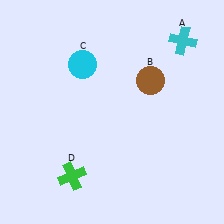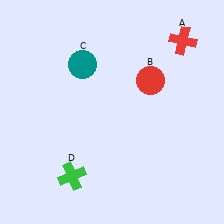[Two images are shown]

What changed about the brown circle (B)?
In Image 1, B is brown. In Image 2, it changed to red.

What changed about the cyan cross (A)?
In Image 1, A is cyan. In Image 2, it changed to red.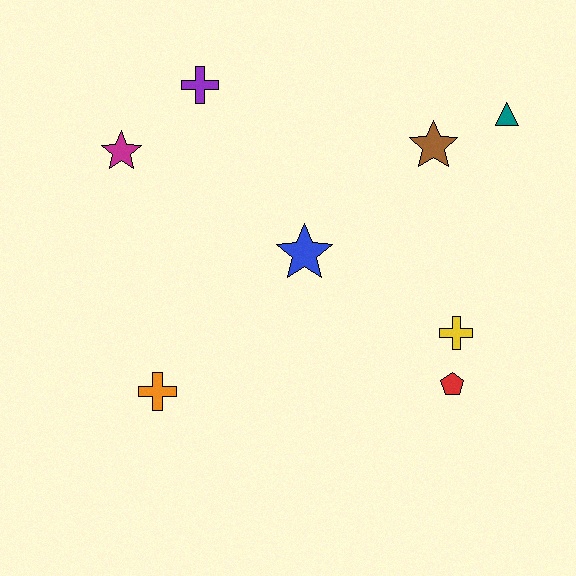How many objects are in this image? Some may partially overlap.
There are 8 objects.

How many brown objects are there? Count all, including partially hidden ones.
There is 1 brown object.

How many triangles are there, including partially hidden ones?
There is 1 triangle.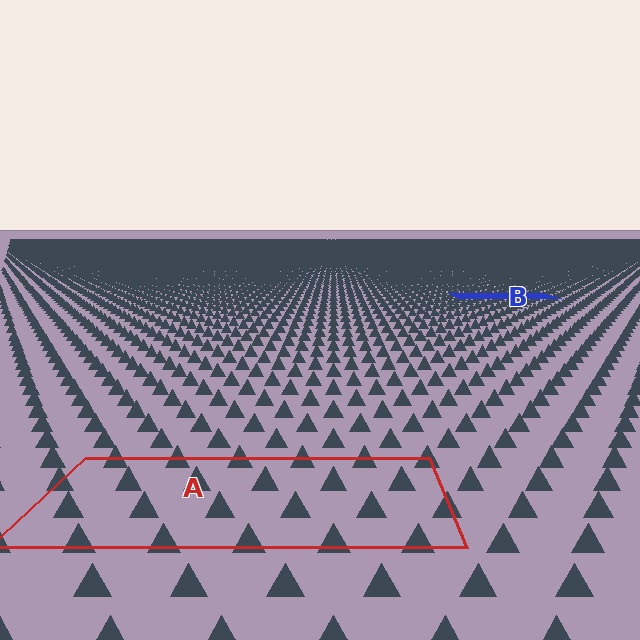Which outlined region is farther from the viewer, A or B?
Region B is farther from the viewer — the texture elements inside it appear smaller and more densely packed.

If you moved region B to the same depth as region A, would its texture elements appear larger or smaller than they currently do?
They would appear larger. At a closer depth, the same texture elements are projected at a bigger on-screen size.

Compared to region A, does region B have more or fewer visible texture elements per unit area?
Region B has more texture elements per unit area — they are packed more densely because it is farther away.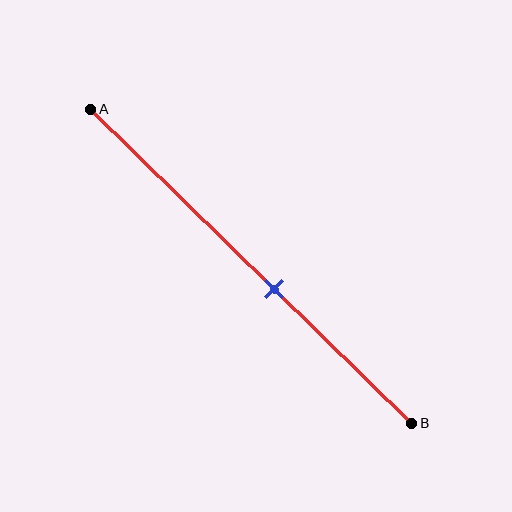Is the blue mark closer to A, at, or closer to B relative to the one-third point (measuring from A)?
The blue mark is closer to point B than the one-third point of segment AB.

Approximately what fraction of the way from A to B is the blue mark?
The blue mark is approximately 55% of the way from A to B.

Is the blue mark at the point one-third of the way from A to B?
No, the mark is at about 55% from A, not at the 33% one-third point.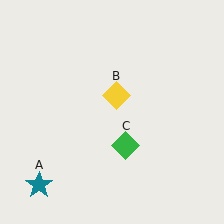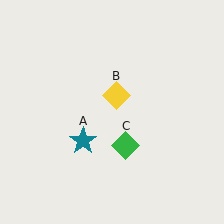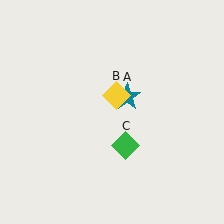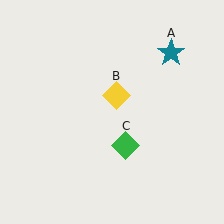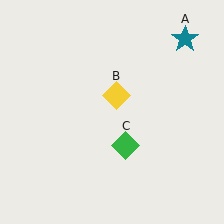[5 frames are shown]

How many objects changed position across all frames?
1 object changed position: teal star (object A).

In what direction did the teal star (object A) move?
The teal star (object A) moved up and to the right.